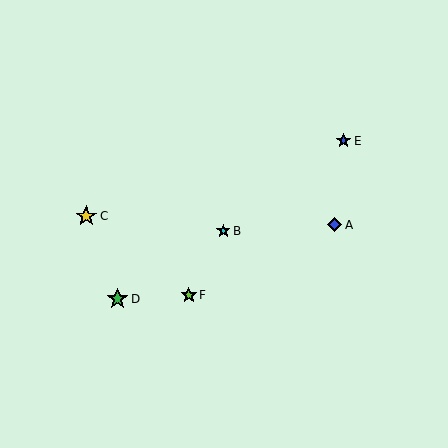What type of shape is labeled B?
Shape B is a cyan star.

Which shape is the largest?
The yellow star (labeled C) is the largest.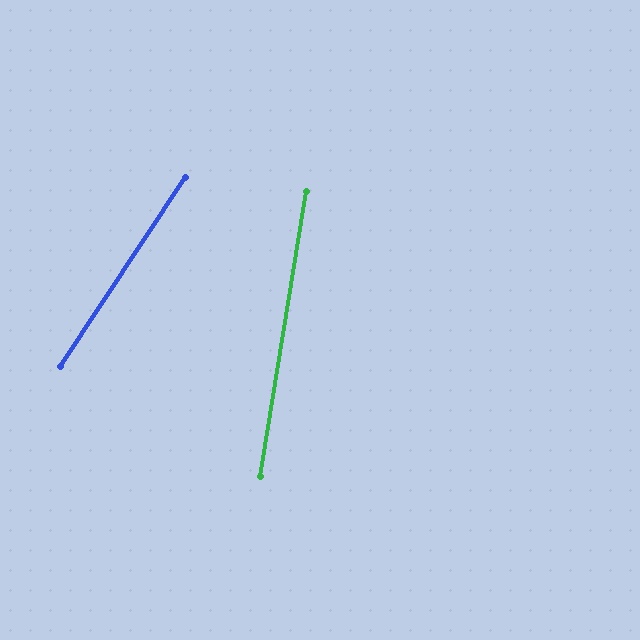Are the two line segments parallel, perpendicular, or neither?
Neither parallel nor perpendicular — they differ by about 24°.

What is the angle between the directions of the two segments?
Approximately 24 degrees.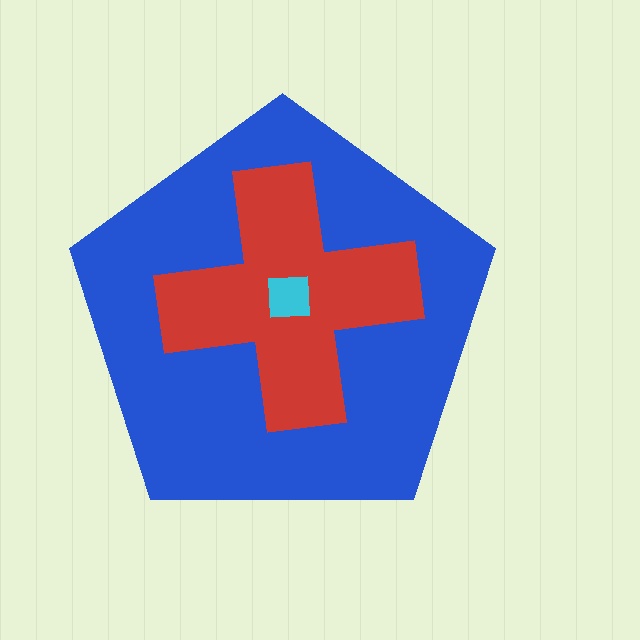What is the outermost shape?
The blue pentagon.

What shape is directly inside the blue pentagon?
The red cross.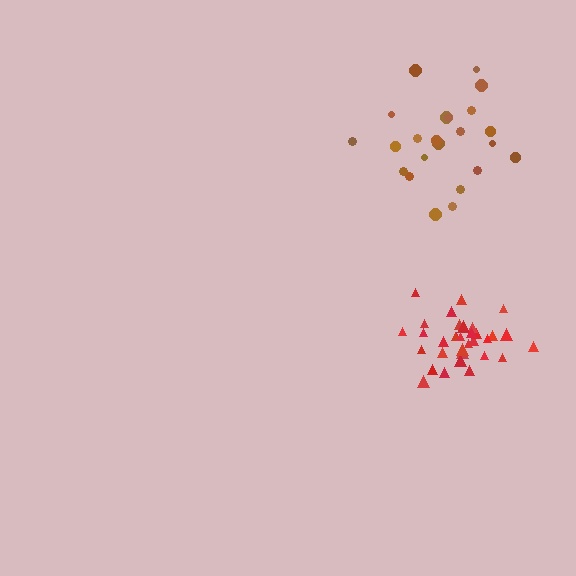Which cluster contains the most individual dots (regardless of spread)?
Red (33).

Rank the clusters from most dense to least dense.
red, brown.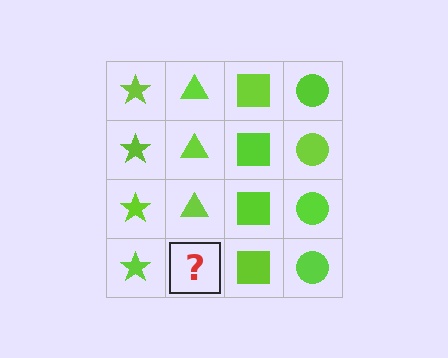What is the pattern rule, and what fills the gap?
The rule is that each column has a consistent shape. The gap should be filled with a lime triangle.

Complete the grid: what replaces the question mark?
The question mark should be replaced with a lime triangle.